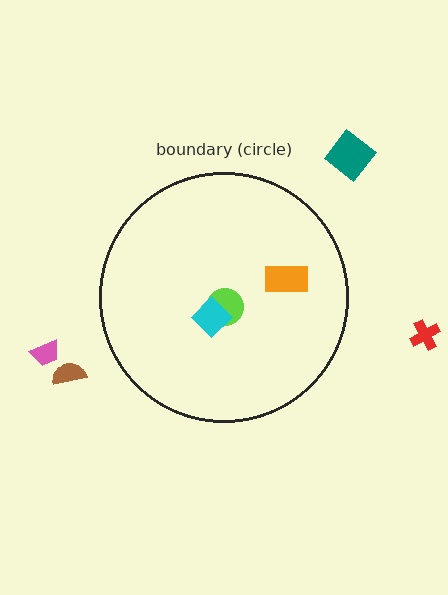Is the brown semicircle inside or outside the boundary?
Outside.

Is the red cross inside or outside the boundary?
Outside.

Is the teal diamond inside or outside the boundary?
Outside.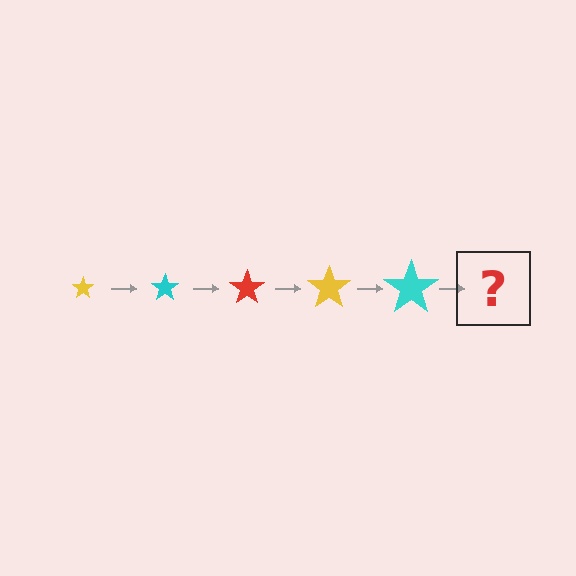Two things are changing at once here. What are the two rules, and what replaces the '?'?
The two rules are that the star grows larger each step and the color cycles through yellow, cyan, and red. The '?' should be a red star, larger than the previous one.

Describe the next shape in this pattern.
It should be a red star, larger than the previous one.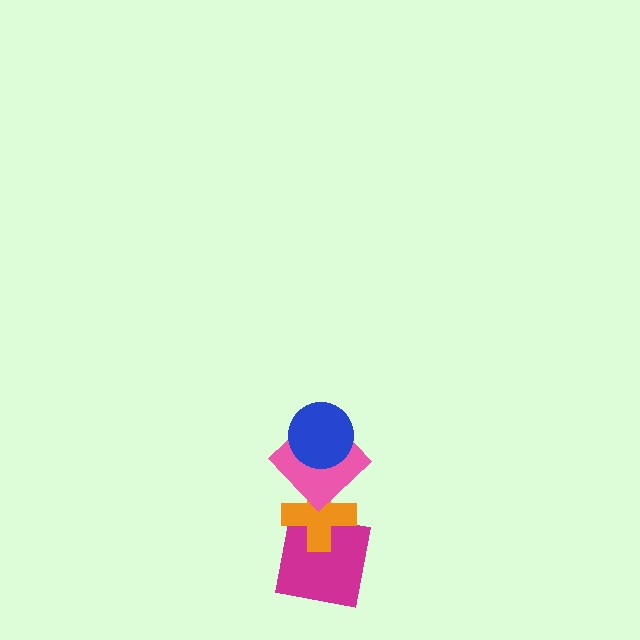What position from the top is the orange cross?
The orange cross is 3rd from the top.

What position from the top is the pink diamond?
The pink diamond is 2nd from the top.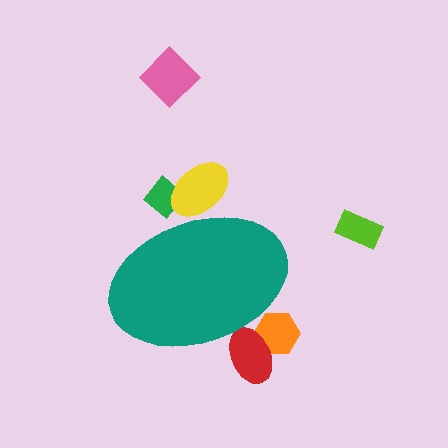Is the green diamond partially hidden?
Yes, the green diamond is partially hidden behind the teal ellipse.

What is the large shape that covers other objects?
A teal ellipse.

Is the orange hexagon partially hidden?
Yes, the orange hexagon is partially hidden behind the teal ellipse.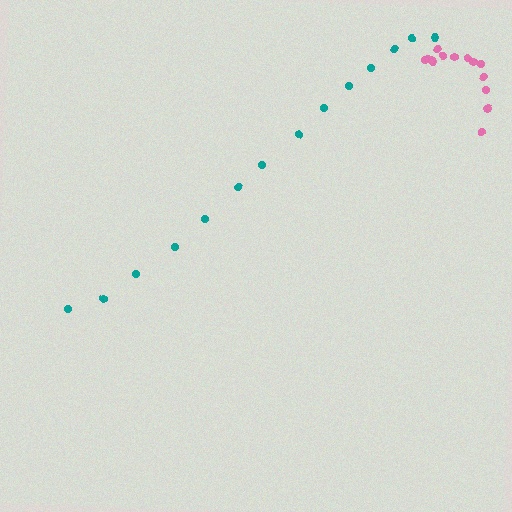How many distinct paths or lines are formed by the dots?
There are 2 distinct paths.